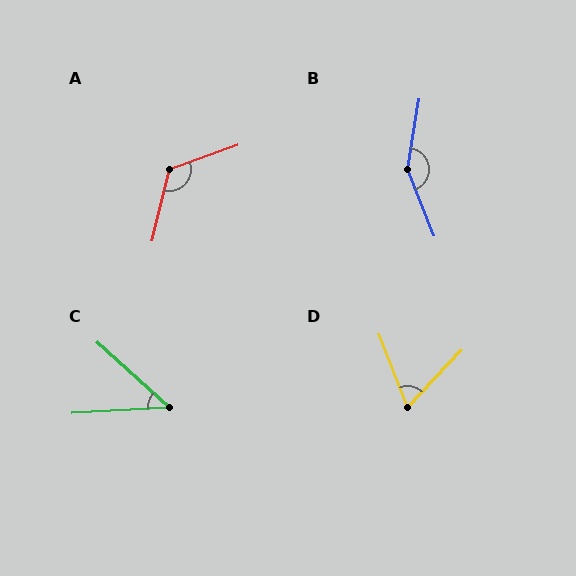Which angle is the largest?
B, at approximately 149 degrees.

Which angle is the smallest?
C, at approximately 45 degrees.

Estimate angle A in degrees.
Approximately 123 degrees.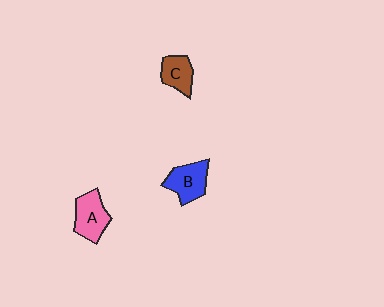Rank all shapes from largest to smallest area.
From largest to smallest: A (pink), B (blue), C (brown).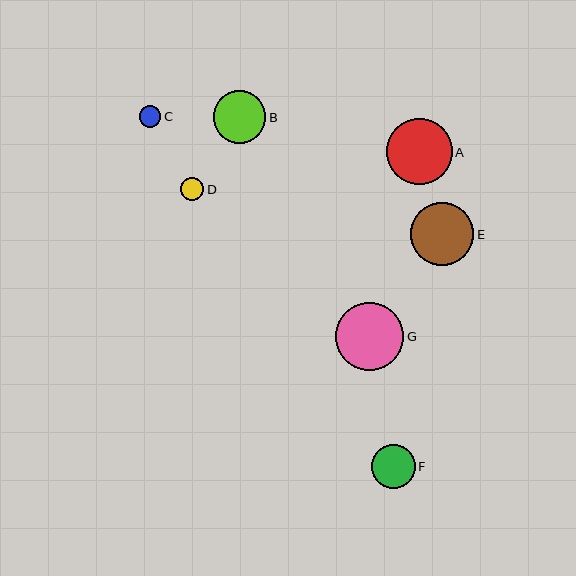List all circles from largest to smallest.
From largest to smallest: G, A, E, B, F, D, C.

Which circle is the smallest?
Circle C is the smallest with a size of approximately 22 pixels.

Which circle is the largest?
Circle G is the largest with a size of approximately 69 pixels.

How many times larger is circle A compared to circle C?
Circle A is approximately 3.0 times the size of circle C.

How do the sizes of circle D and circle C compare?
Circle D and circle C are approximately the same size.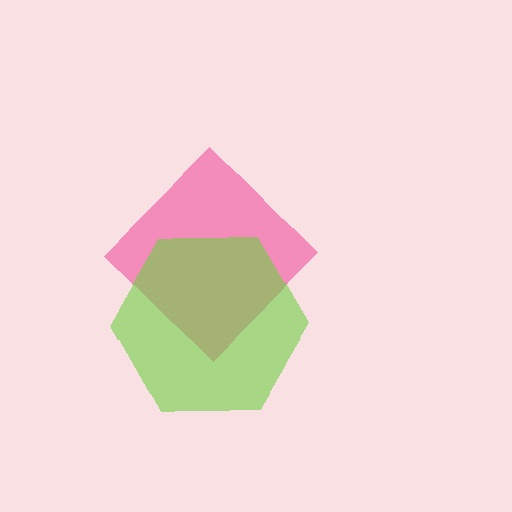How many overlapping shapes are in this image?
There are 2 overlapping shapes in the image.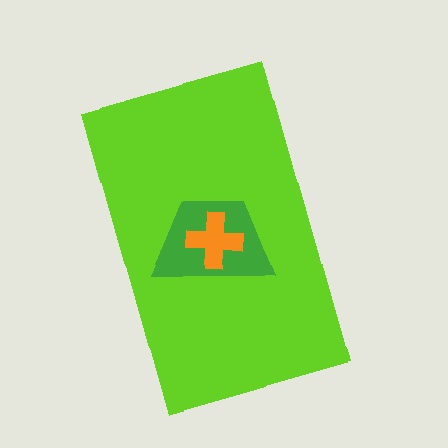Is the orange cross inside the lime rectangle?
Yes.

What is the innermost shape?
The orange cross.